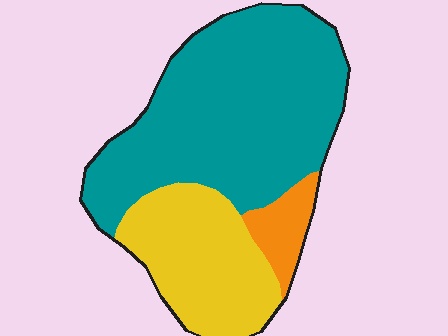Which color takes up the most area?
Teal, at roughly 65%.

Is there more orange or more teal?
Teal.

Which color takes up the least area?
Orange, at roughly 10%.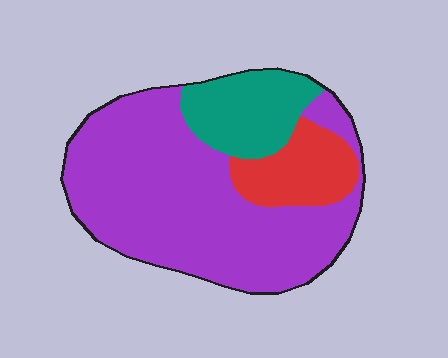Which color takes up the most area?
Purple, at roughly 70%.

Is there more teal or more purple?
Purple.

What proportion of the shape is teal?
Teal covers around 15% of the shape.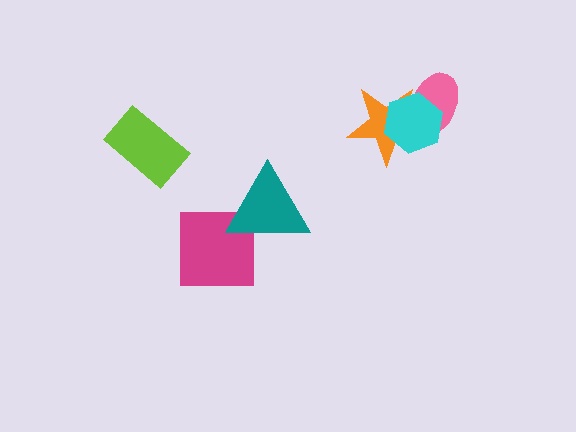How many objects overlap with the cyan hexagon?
2 objects overlap with the cyan hexagon.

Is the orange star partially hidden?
Yes, it is partially covered by another shape.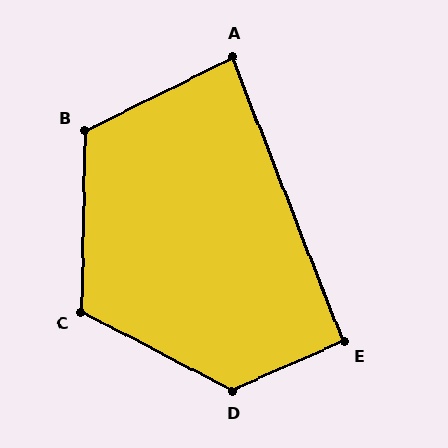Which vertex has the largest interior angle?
D, at approximately 128 degrees.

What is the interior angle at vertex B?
Approximately 118 degrees (obtuse).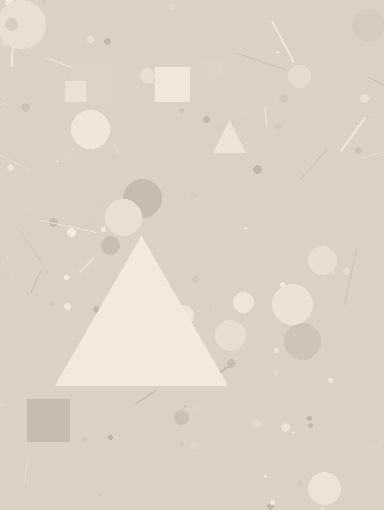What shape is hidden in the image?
A triangle is hidden in the image.